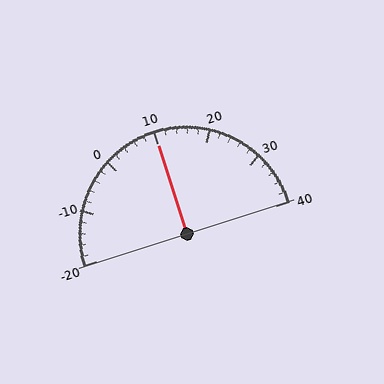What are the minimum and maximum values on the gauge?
The gauge ranges from -20 to 40.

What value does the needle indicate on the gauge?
The needle indicates approximately 10.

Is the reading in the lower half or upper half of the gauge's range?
The reading is in the upper half of the range (-20 to 40).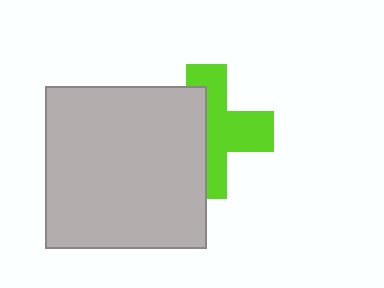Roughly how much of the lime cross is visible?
About half of it is visible (roughly 54%).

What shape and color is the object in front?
The object in front is a light gray square.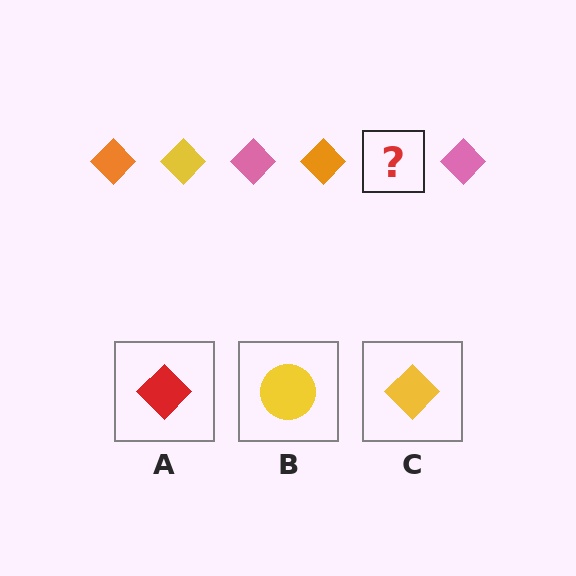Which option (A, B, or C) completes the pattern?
C.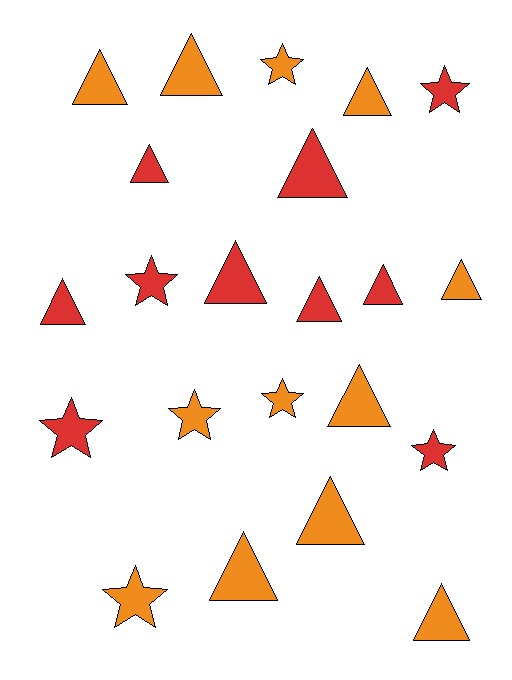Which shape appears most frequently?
Triangle, with 14 objects.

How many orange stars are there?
There are 4 orange stars.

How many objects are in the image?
There are 22 objects.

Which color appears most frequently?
Orange, with 12 objects.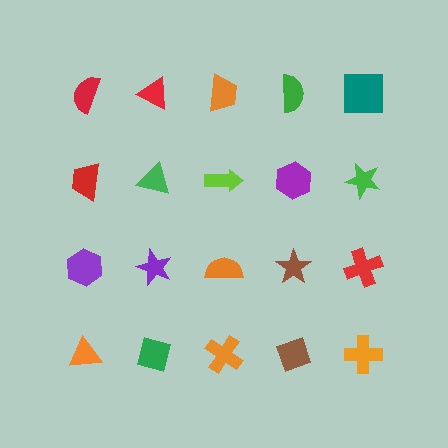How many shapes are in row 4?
5 shapes.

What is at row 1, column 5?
A teal square.